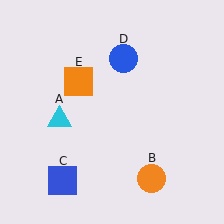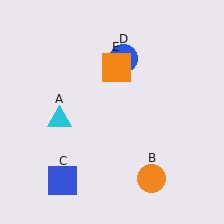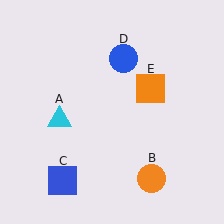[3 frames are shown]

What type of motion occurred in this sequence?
The orange square (object E) rotated clockwise around the center of the scene.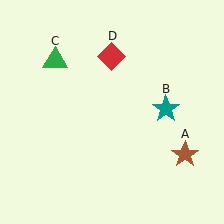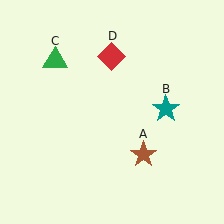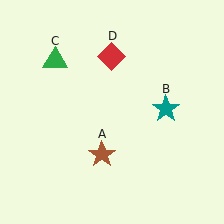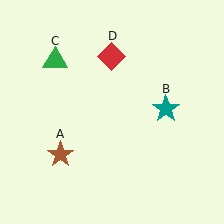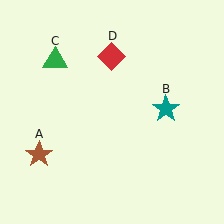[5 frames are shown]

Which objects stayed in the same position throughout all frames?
Teal star (object B) and green triangle (object C) and red diamond (object D) remained stationary.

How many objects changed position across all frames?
1 object changed position: brown star (object A).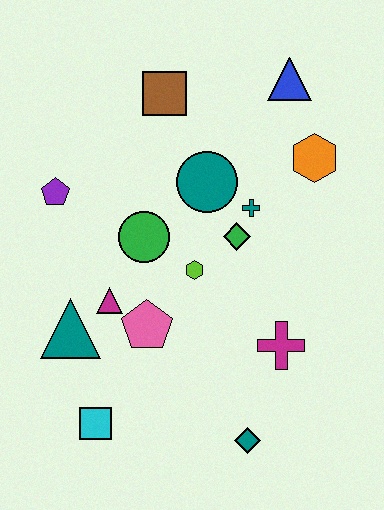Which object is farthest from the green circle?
The teal diamond is farthest from the green circle.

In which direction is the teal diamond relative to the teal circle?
The teal diamond is below the teal circle.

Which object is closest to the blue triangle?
The orange hexagon is closest to the blue triangle.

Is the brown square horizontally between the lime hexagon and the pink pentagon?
Yes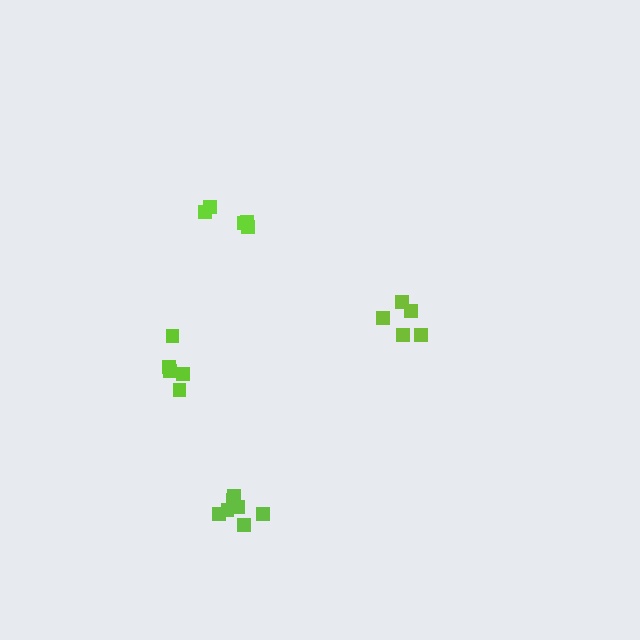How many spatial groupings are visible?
There are 4 spatial groupings.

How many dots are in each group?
Group 1: 5 dots, Group 2: 5 dots, Group 3: 5 dots, Group 4: 7 dots (22 total).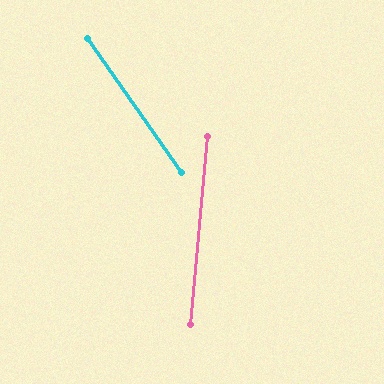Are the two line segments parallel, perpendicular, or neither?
Neither parallel nor perpendicular — they differ by about 40°.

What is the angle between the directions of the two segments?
Approximately 40 degrees.